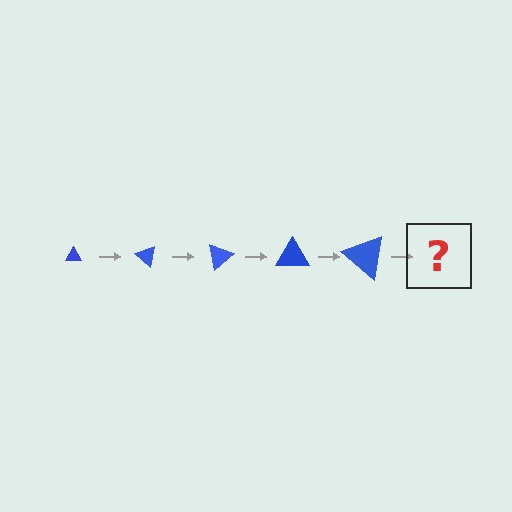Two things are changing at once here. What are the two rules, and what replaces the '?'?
The two rules are that the triangle grows larger each step and it rotates 40 degrees each step. The '?' should be a triangle, larger than the previous one and rotated 200 degrees from the start.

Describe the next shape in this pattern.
It should be a triangle, larger than the previous one and rotated 200 degrees from the start.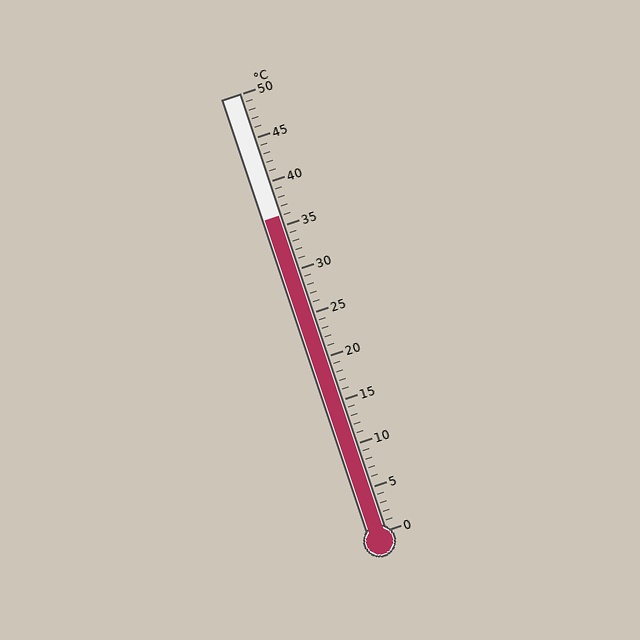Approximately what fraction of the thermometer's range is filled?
The thermometer is filled to approximately 70% of its range.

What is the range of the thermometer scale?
The thermometer scale ranges from 0°C to 50°C.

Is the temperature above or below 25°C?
The temperature is above 25°C.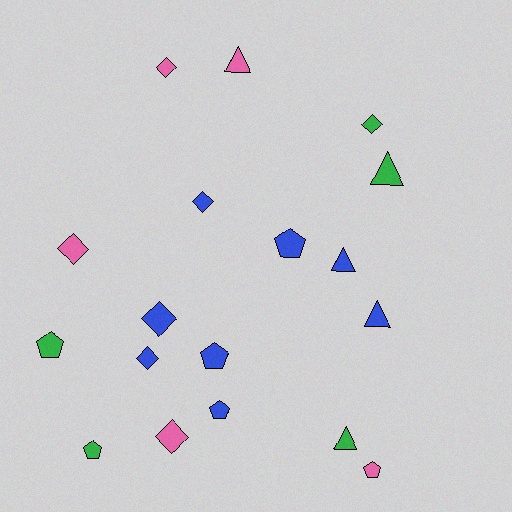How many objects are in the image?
There are 18 objects.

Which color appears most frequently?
Blue, with 8 objects.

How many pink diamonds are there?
There are 3 pink diamonds.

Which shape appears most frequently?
Diamond, with 7 objects.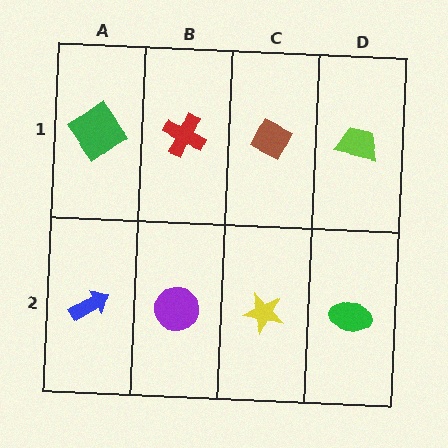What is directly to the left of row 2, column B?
A blue arrow.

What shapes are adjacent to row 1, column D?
A green ellipse (row 2, column D), a brown diamond (row 1, column C).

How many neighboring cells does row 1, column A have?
2.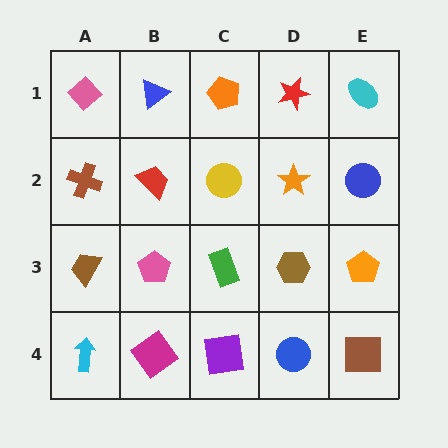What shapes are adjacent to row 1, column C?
A yellow circle (row 2, column C), a blue triangle (row 1, column B), a red star (row 1, column D).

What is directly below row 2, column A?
A brown trapezoid.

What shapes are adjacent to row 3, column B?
A red trapezoid (row 2, column B), a magenta diamond (row 4, column B), a brown trapezoid (row 3, column A), a green rectangle (row 3, column C).